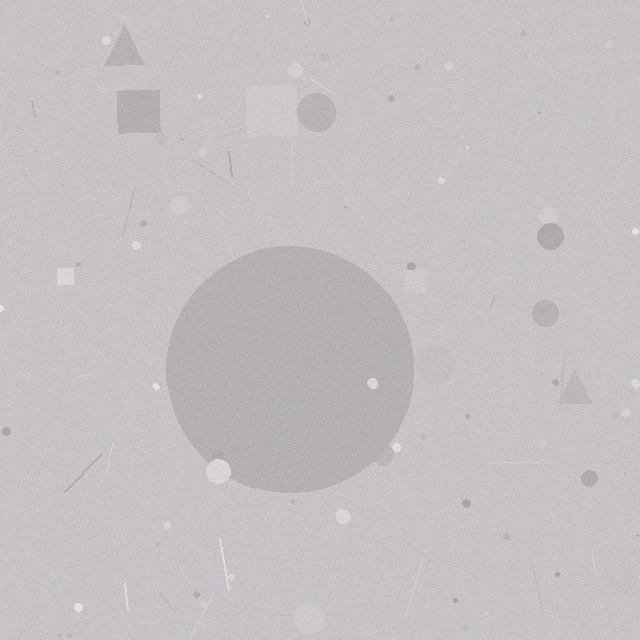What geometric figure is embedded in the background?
A circle is embedded in the background.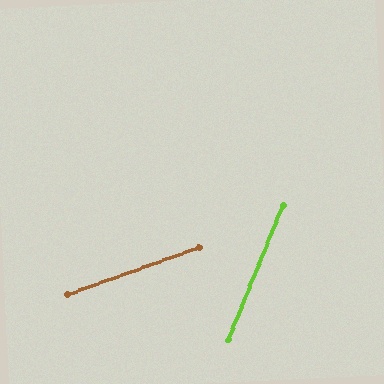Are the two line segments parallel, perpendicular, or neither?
Neither parallel nor perpendicular — they differ by about 48°.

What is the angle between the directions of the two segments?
Approximately 48 degrees.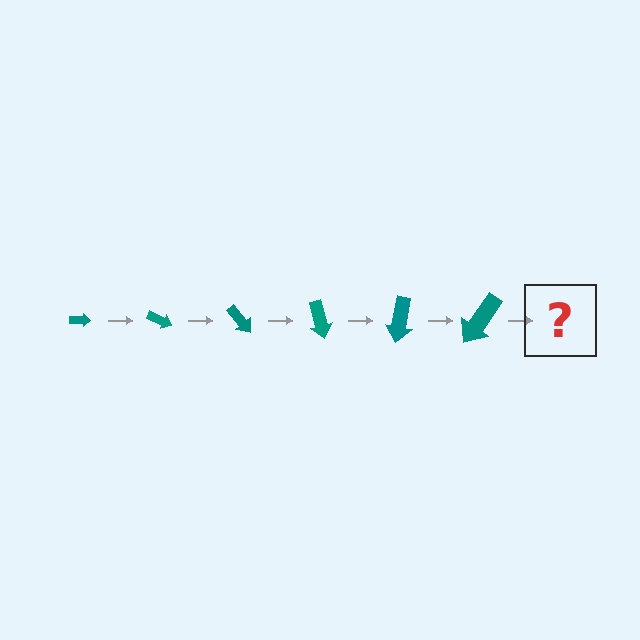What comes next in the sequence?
The next element should be an arrow, larger than the previous one and rotated 150 degrees from the start.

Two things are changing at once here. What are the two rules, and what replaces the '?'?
The two rules are that the arrow grows larger each step and it rotates 25 degrees each step. The '?' should be an arrow, larger than the previous one and rotated 150 degrees from the start.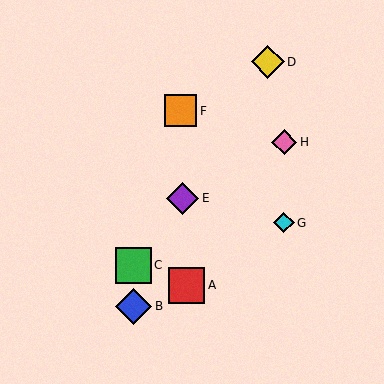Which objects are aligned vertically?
Objects B, C are aligned vertically.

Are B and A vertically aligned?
No, B is at x≈133 and A is at x≈187.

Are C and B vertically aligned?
Yes, both are at x≈133.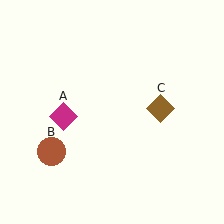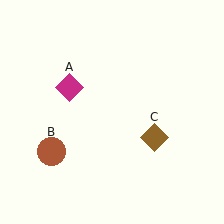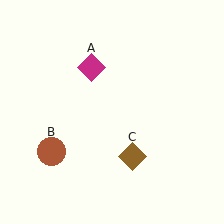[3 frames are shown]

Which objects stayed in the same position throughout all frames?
Brown circle (object B) remained stationary.